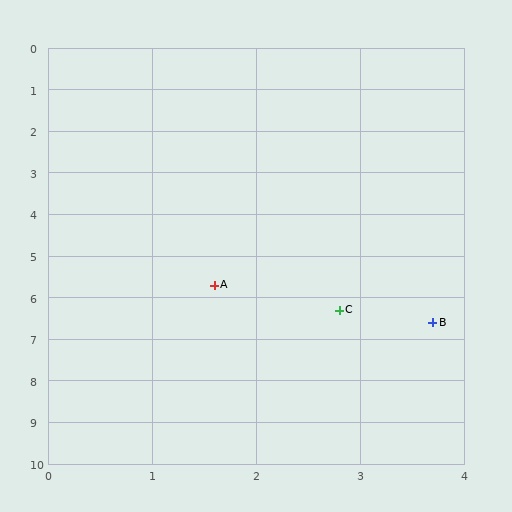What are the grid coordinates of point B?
Point B is at approximately (3.7, 6.6).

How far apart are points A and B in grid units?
Points A and B are about 2.3 grid units apart.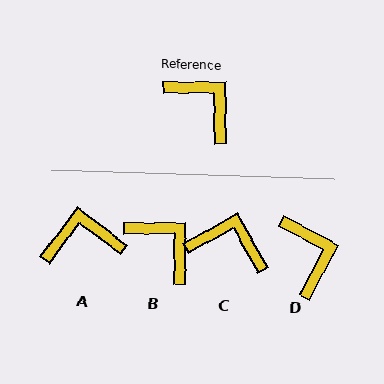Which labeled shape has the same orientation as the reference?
B.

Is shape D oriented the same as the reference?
No, it is off by about 28 degrees.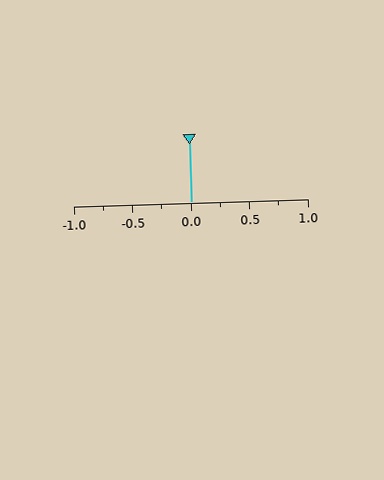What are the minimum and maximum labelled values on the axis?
The axis runs from -1.0 to 1.0.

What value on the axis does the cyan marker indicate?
The marker indicates approximately 0.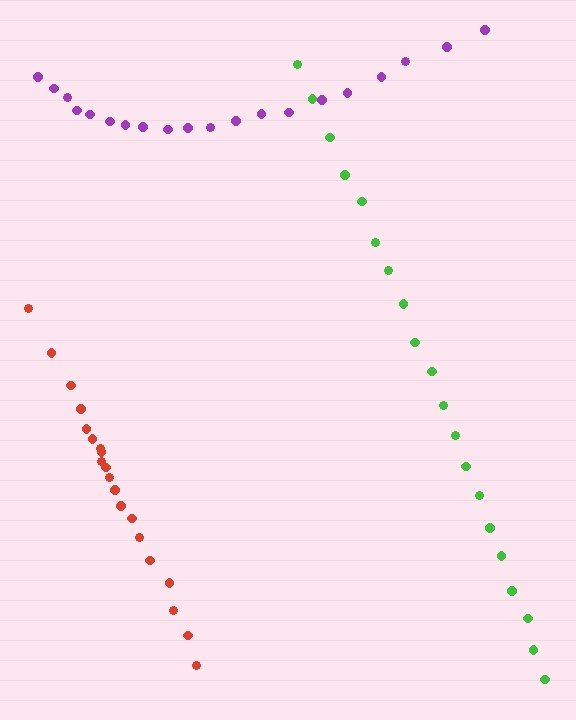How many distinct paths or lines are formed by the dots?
There are 3 distinct paths.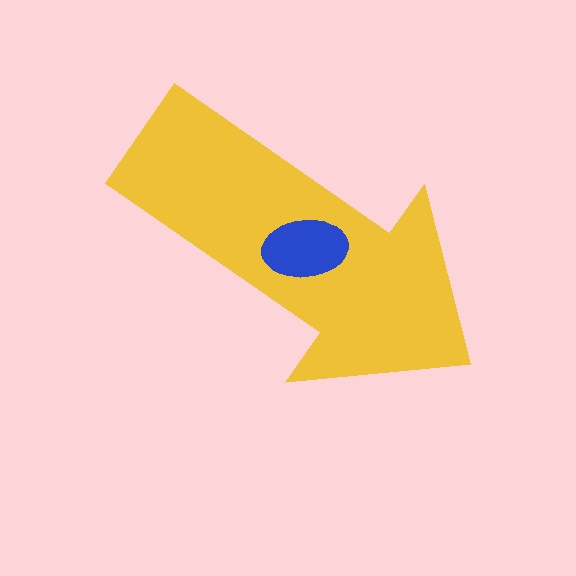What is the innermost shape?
The blue ellipse.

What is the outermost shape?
The yellow arrow.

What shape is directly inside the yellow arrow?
The blue ellipse.